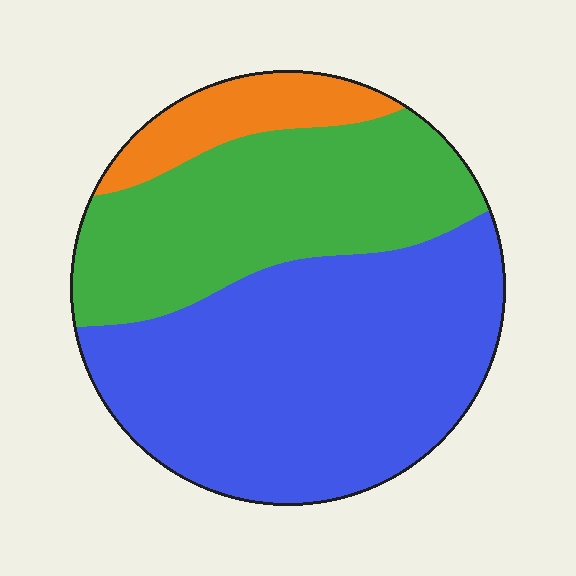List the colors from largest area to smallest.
From largest to smallest: blue, green, orange.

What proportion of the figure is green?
Green takes up about one third (1/3) of the figure.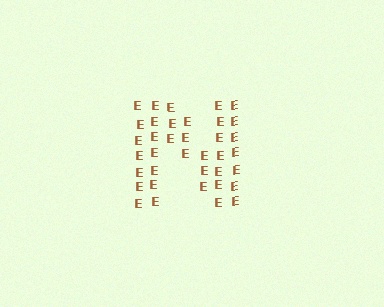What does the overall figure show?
The overall figure shows the letter N.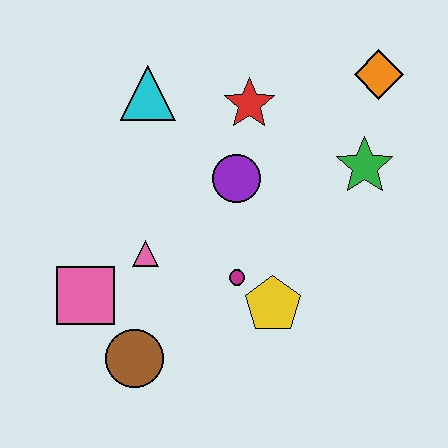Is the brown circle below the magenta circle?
Yes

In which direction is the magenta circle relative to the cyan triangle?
The magenta circle is below the cyan triangle.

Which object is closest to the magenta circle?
The yellow pentagon is closest to the magenta circle.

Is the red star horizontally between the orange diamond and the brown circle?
Yes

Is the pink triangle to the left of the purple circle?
Yes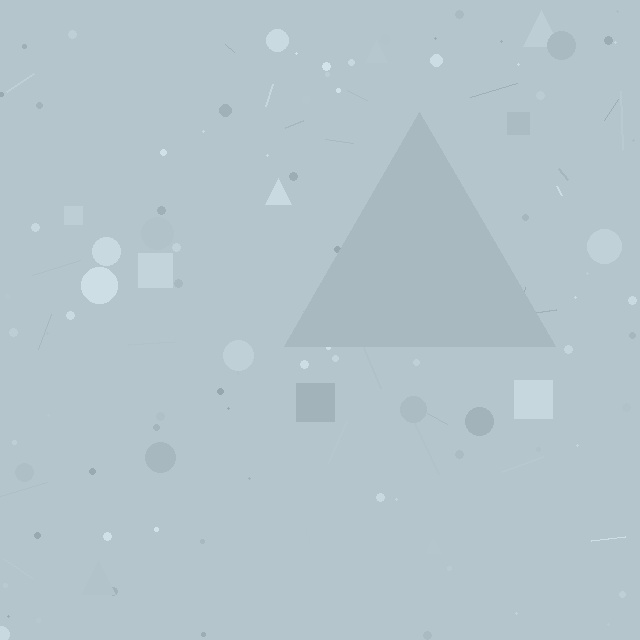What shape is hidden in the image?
A triangle is hidden in the image.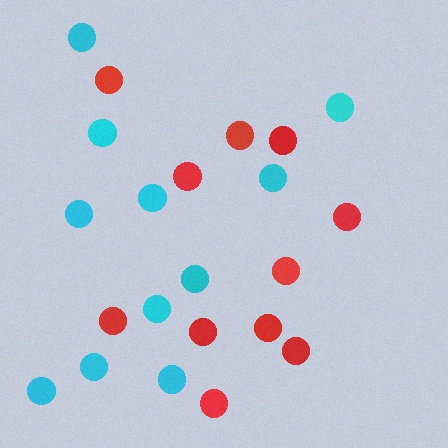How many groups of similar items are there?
There are 2 groups: one group of red circles (11) and one group of cyan circles (11).